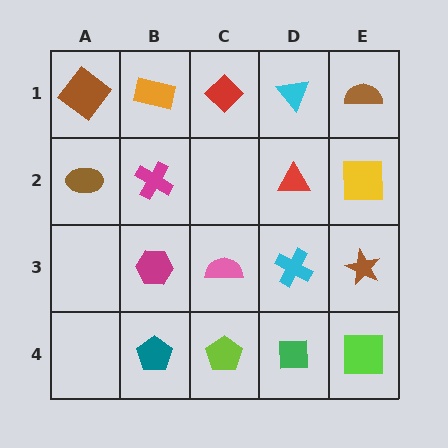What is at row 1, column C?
A red diamond.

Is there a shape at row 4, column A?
No, that cell is empty.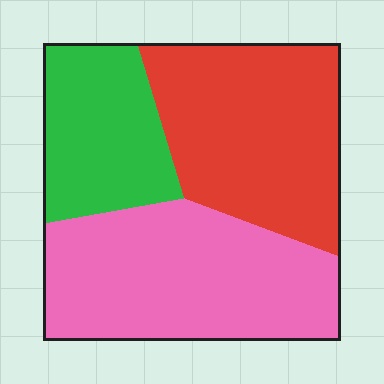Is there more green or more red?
Red.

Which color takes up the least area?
Green, at roughly 25%.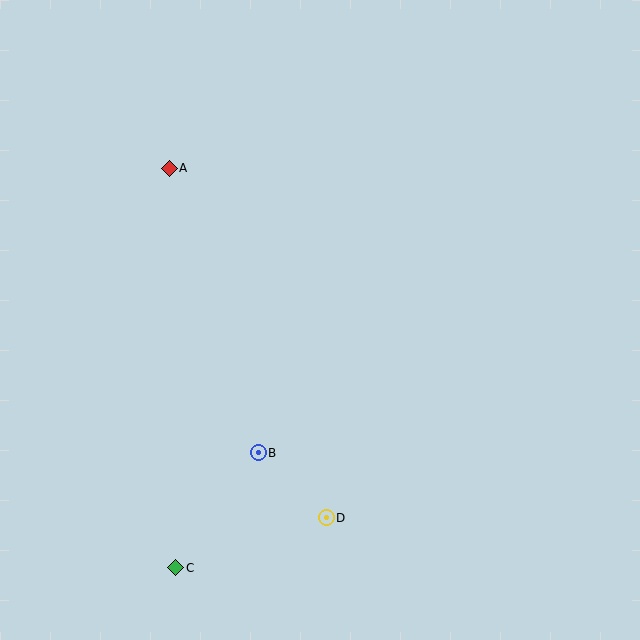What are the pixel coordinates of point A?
Point A is at (169, 168).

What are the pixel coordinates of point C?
Point C is at (176, 568).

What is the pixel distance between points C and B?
The distance between C and B is 142 pixels.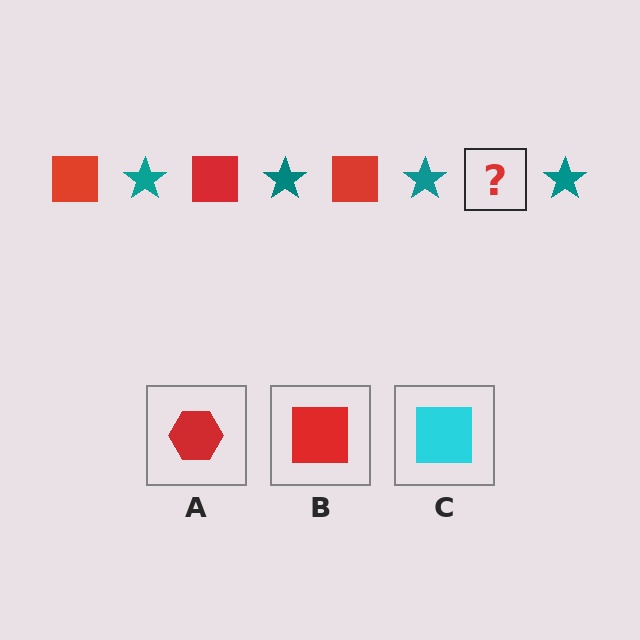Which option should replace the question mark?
Option B.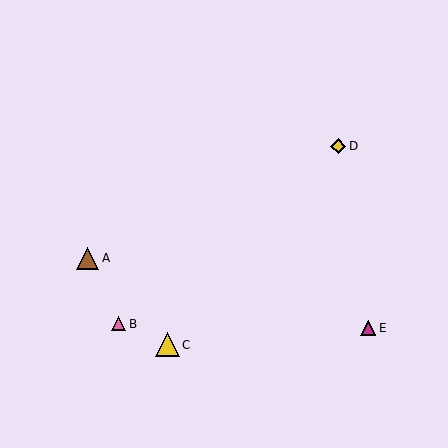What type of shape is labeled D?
Shape D is a yellow diamond.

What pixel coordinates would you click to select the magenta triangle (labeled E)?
Click at (368, 328) to select the magenta triangle E.